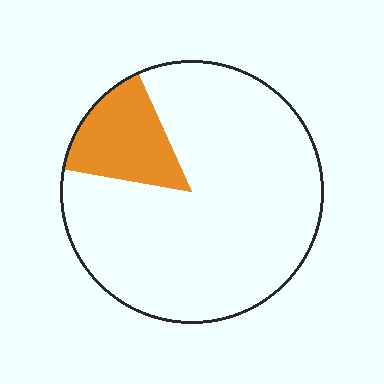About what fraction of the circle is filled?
About one sixth (1/6).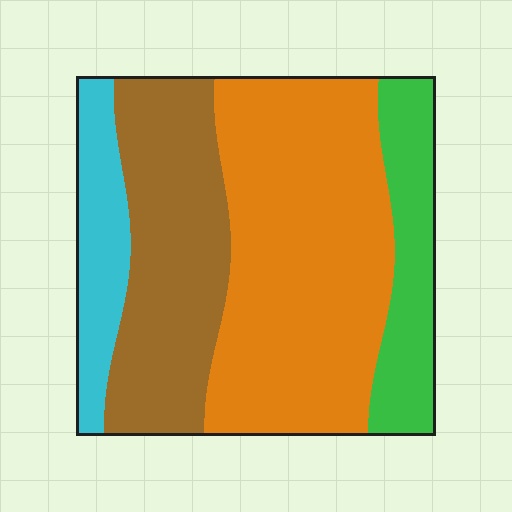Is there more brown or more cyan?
Brown.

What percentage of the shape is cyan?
Cyan covers roughly 10% of the shape.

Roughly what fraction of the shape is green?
Green takes up about one sixth (1/6) of the shape.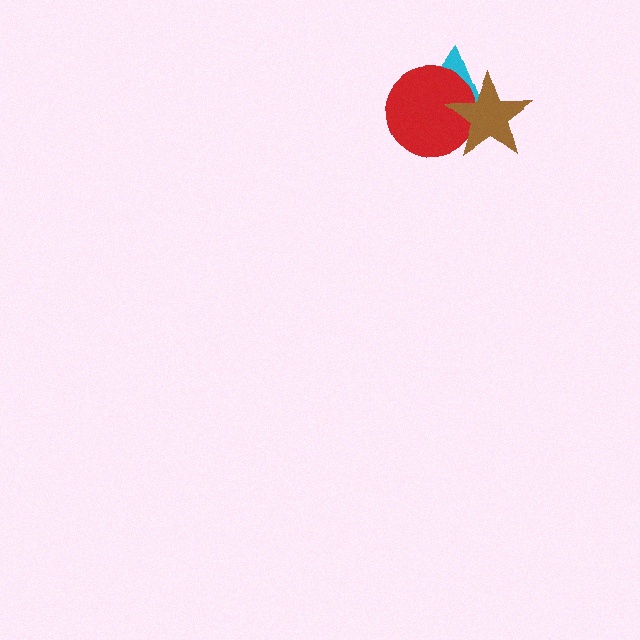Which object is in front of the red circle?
The brown star is in front of the red circle.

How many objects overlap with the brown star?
2 objects overlap with the brown star.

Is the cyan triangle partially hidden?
Yes, it is partially covered by another shape.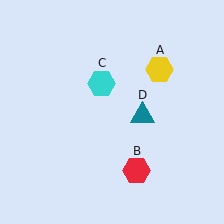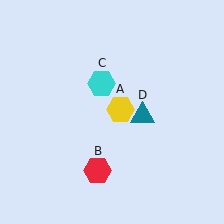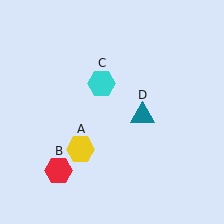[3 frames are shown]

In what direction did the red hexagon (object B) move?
The red hexagon (object B) moved left.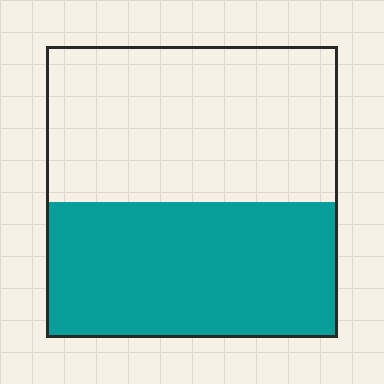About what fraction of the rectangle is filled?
About one half (1/2).